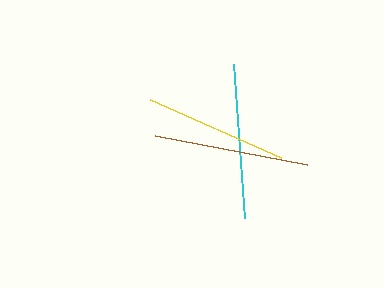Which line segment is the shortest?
The yellow line is the shortest at approximately 144 pixels.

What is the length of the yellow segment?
The yellow segment is approximately 144 pixels long.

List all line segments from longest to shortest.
From longest to shortest: brown, cyan, yellow.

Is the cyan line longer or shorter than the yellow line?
The cyan line is longer than the yellow line.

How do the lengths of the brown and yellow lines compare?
The brown and yellow lines are approximately the same length.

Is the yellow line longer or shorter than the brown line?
The brown line is longer than the yellow line.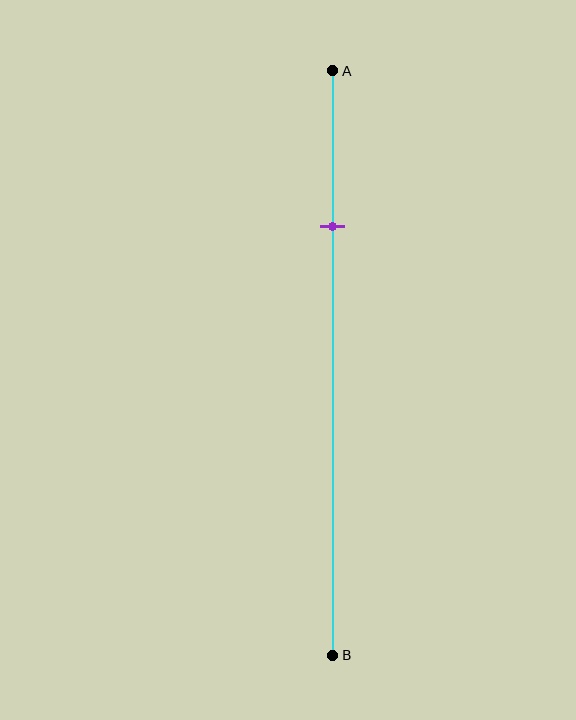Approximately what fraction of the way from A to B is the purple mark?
The purple mark is approximately 25% of the way from A to B.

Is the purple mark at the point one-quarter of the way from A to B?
Yes, the mark is approximately at the one-quarter point.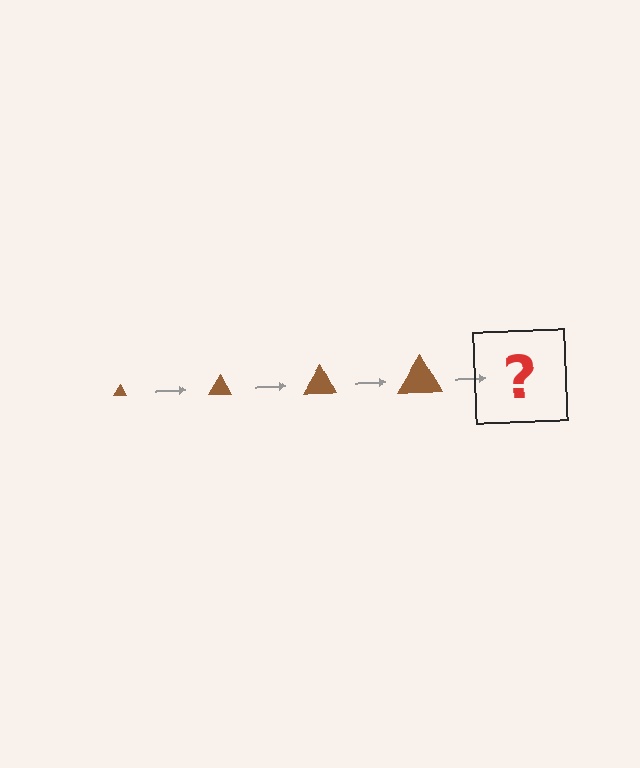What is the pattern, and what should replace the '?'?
The pattern is that the triangle gets progressively larger each step. The '?' should be a brown triangle, larger than the previous one.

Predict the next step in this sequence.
The next step is a brown triangle, larger than the previous one.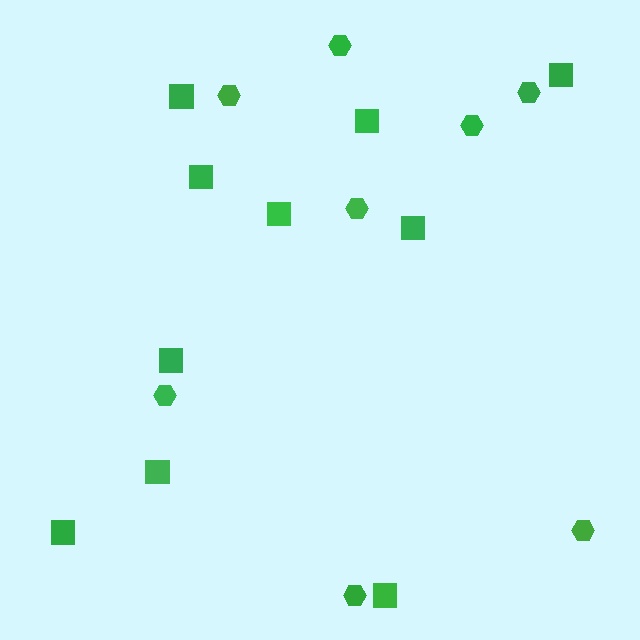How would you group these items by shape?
There are 2 groups: one group of squares (10) and one group of hexagons (8).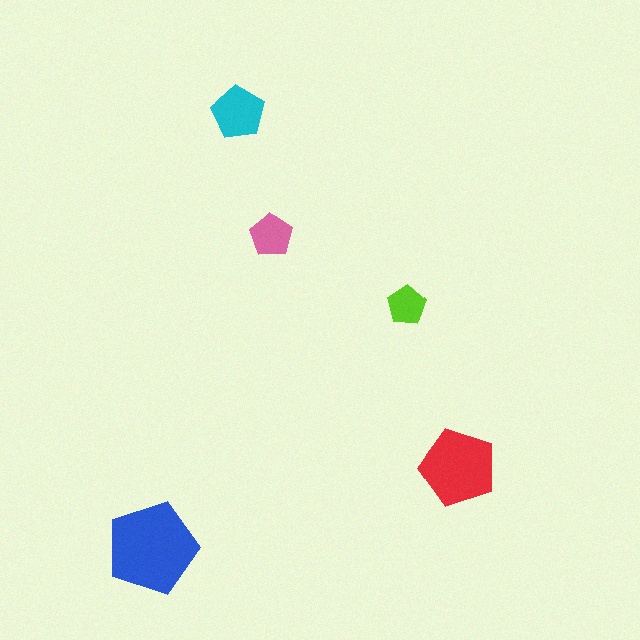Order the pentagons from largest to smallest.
the blue one, the red one, the cyan one, the pink one, the lime one.